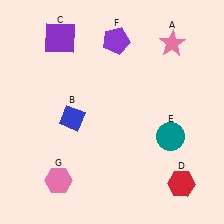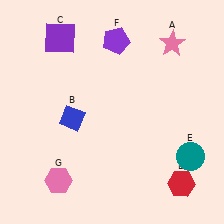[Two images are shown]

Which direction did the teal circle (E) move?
The teal circle (E) moved down.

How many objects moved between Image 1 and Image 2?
1 object moved between the two images.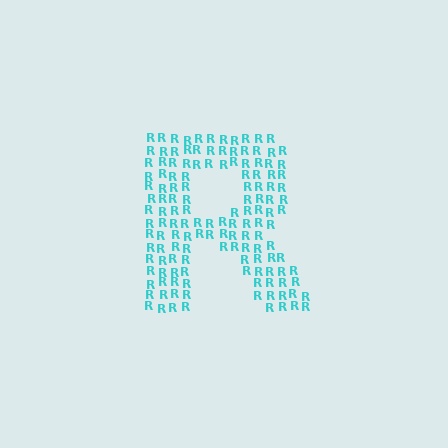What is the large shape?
The large shape is the letter R.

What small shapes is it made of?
It is made of small letter R's.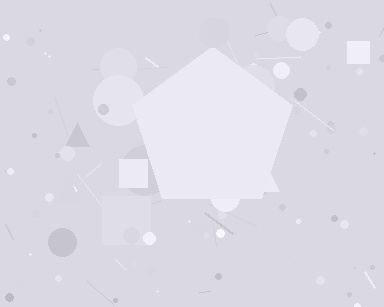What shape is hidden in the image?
A pentagon is hidden in the image.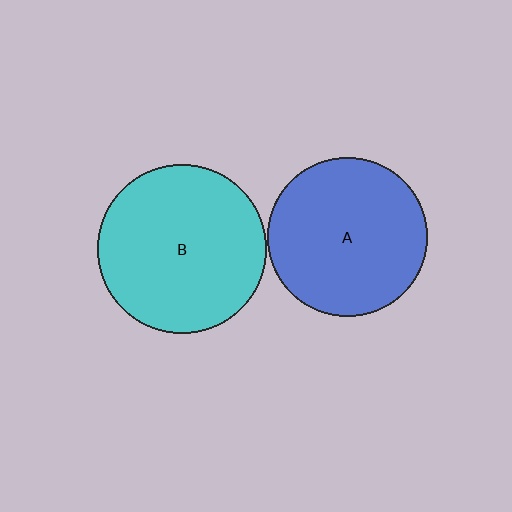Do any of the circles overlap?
No, none of the circles overlap.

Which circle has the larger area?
Circle B (cyan).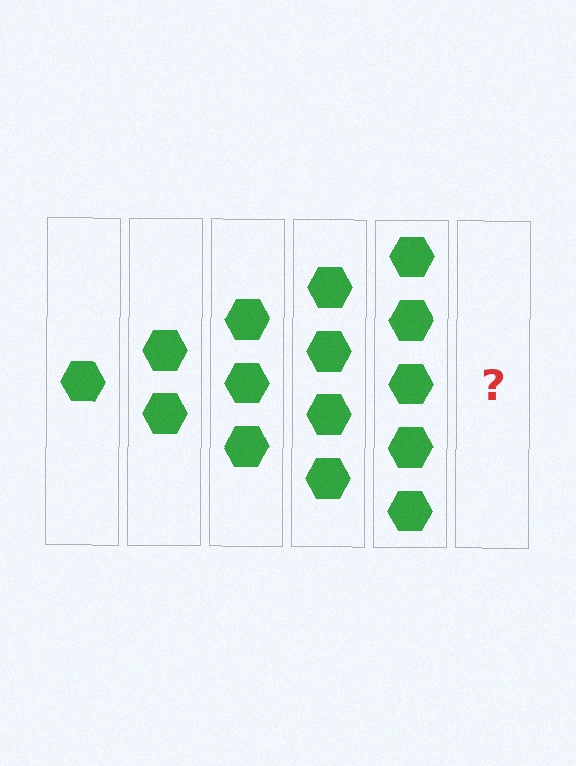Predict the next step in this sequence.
The next step is 6 hexagons.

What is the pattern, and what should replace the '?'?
The pattern is that each step adds one more hexagon. The '?' should be 6 hexagons.